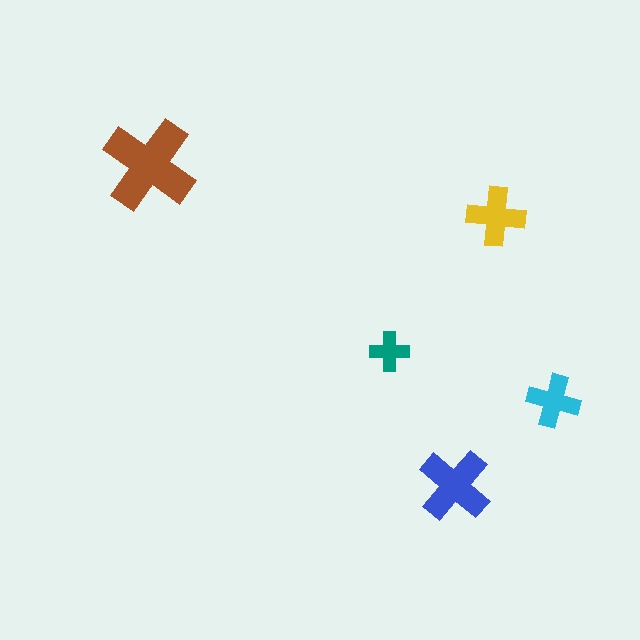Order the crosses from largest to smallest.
the brown one, the blue one, the yellow one, the cyan one, the teal one.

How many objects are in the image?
There are 5 objects in the image.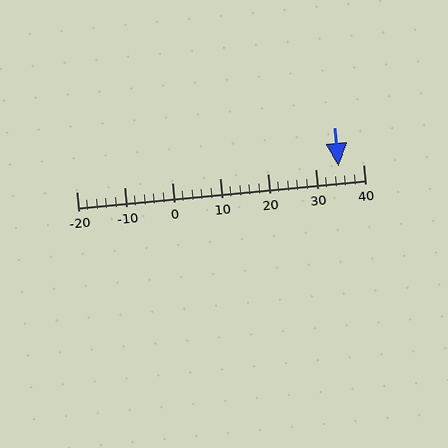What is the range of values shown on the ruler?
The ruler shows values from -20 to 40.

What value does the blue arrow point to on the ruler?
The blue arrow points to approximately 35.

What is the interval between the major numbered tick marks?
The major tick marks are spaced 10 units apart.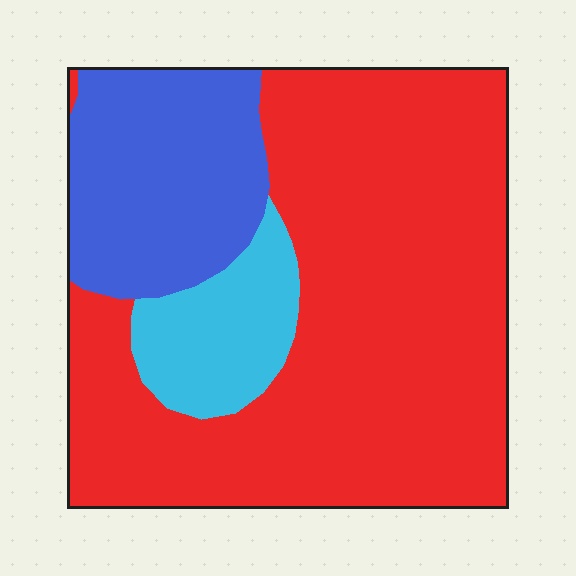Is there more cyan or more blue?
Blue.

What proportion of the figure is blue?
Blue takes up about one fifth (1/5) of the figure.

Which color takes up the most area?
Red, at roughly 65%.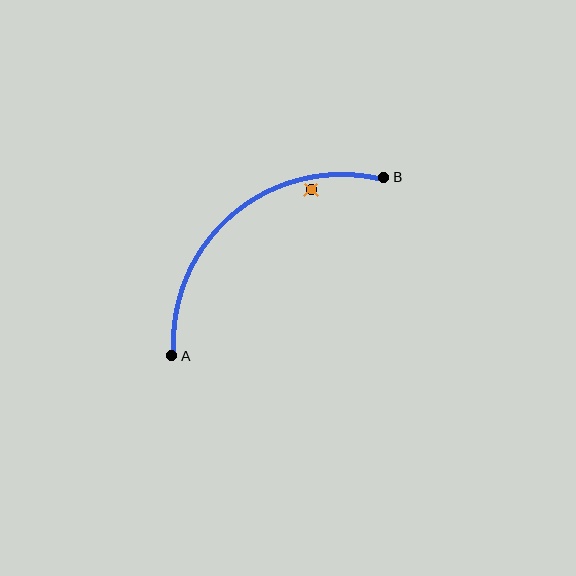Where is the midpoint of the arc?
The arc midpoint is the point on the curve farthest from the straight line joining A and B. It sits above and to the left of that line.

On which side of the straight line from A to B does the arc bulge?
The arc bulges above and to the left of the straight line connecting A and B.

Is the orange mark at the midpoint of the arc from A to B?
No — the orange mark does not lie on the arc at all. It sits slightly inside the curve.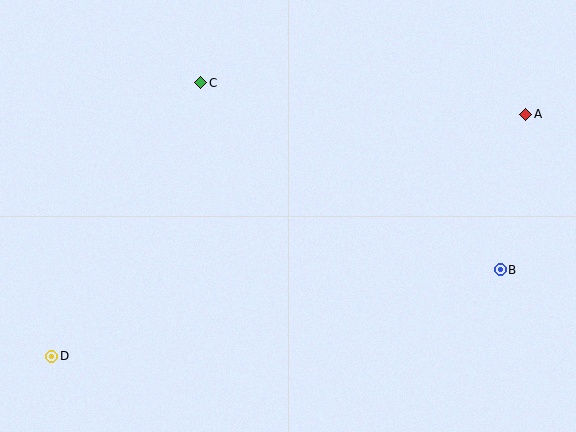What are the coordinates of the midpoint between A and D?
The midpoint between A and D is at (289, 235).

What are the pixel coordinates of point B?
Point B is at (500, 270).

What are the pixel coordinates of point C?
Point C is at (201, 83).